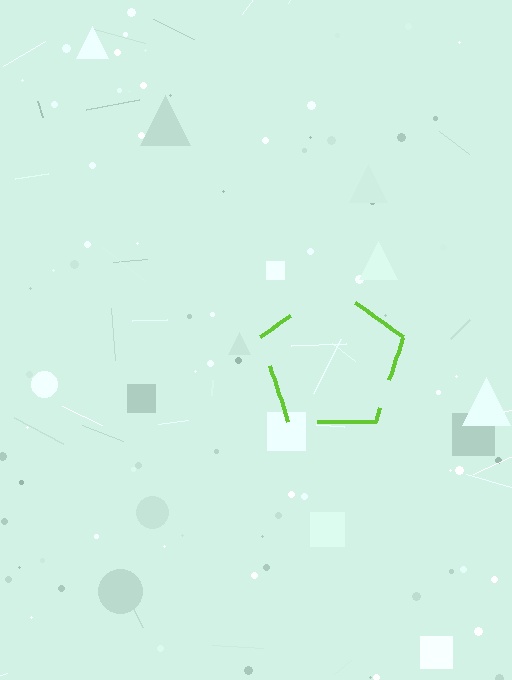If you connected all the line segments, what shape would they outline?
They would outline a pentagon.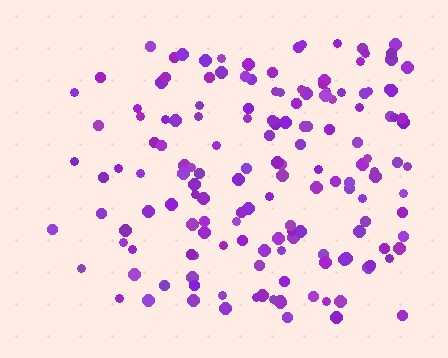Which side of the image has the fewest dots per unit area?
The left.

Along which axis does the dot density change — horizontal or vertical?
Horizontal.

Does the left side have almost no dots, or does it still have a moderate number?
Still a moderate number, just noticeably fewer than the right.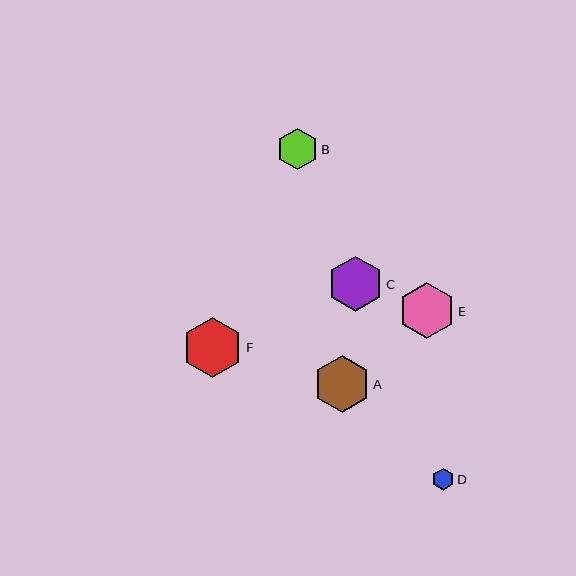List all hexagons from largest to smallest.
From largest to smallest: F, A, E, C, B, D.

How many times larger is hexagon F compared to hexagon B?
Hexagon F is approximately 1.4 times the size of hexagon B.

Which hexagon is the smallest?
Hexagon D is the smallest with a size of approximately 22 pixels.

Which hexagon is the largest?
Hexagon F is the largest with a size of approximately 60 pixels.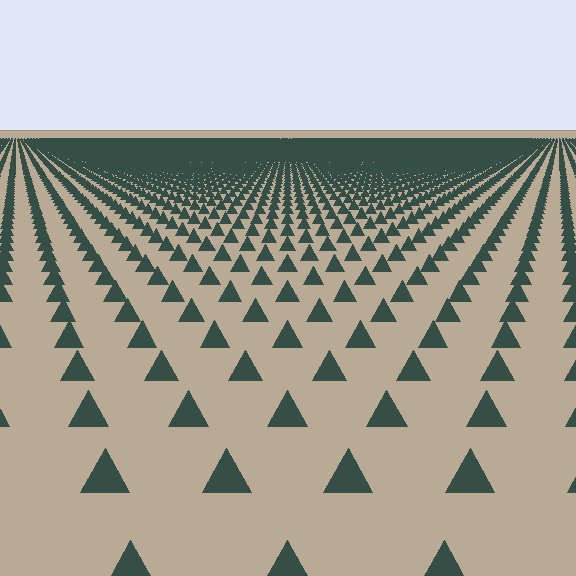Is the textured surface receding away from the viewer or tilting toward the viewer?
The surface is receding away from the viewer. Texture elements get smaller and denser toward the top.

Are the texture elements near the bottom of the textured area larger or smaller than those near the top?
Larger. Near the bottom, elements are closer to the viewer and appear at a bigger on-screen size.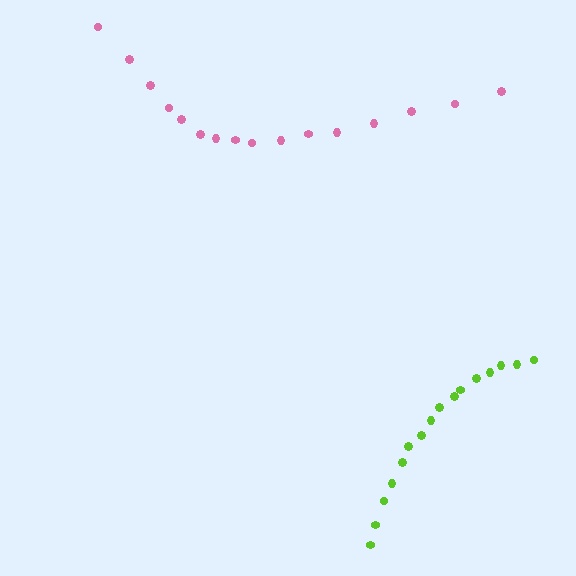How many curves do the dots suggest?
There are 2 distinct paths.